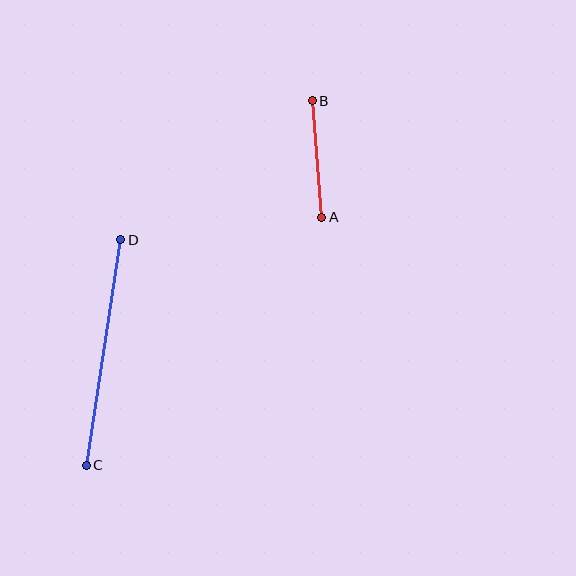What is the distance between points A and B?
The distance is approximately 117 pixels.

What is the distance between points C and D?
The distance is approximately 228 pixels.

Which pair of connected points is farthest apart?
Points C and D are farthest apart.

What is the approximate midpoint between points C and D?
The midpoint is at approximately (104, 352) pixels.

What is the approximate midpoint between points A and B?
The midpoint is at approximately (317, 159) pixels.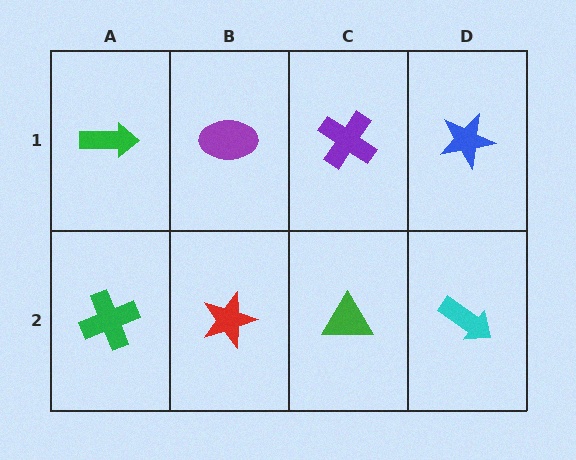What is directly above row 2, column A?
A green arrow.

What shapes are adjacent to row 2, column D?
A blue star (row 1, column D), a green triangle (row 2, column C).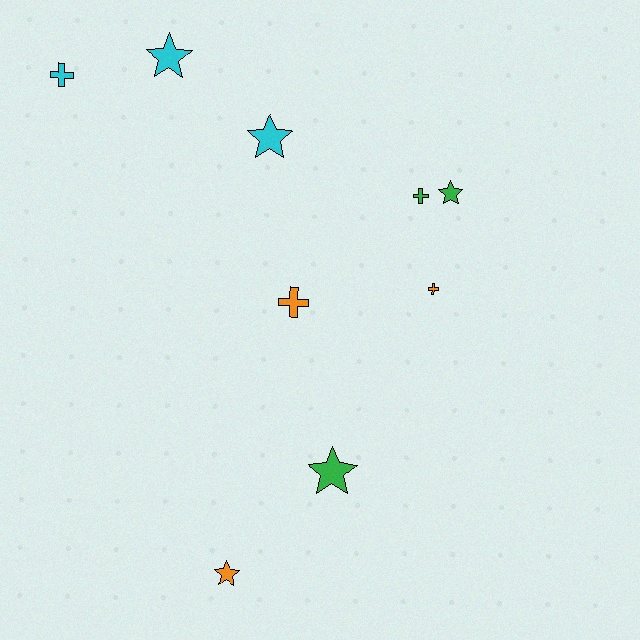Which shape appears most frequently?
Star, with 5 objects.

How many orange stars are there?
There is 1 orange star.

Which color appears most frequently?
Orange, with 3 objects.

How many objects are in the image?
There are 9 objects.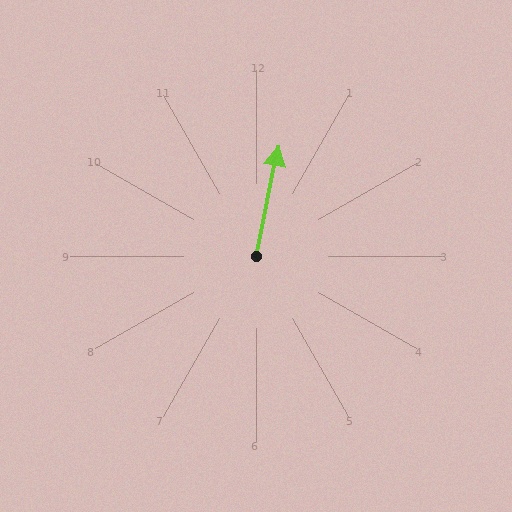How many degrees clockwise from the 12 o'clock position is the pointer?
Approximately 11 degrees.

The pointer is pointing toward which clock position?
Roughly 12 o'clock.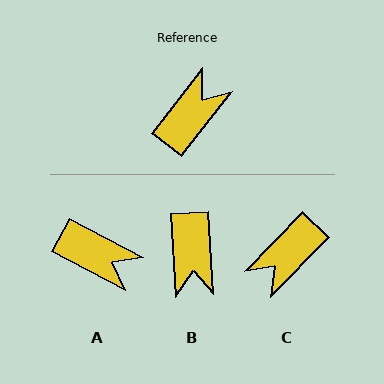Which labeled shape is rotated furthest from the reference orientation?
C, about 174 degrees away.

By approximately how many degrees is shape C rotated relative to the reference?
Approximately 174 degrees counter-clockwise.